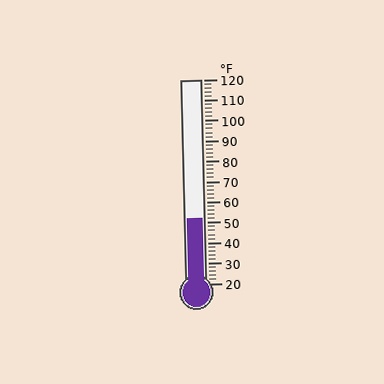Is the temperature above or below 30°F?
The temperature is above 30°F.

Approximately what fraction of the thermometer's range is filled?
The thermometer is filled to approximately 30% of its range.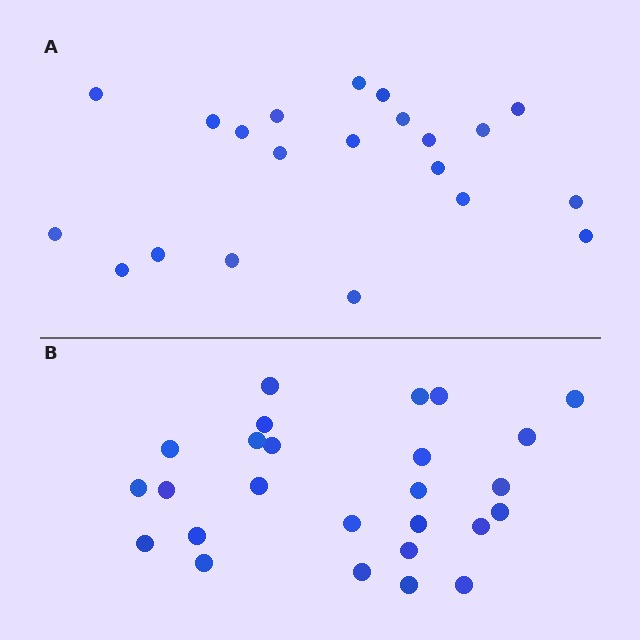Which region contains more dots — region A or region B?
Region B (the bottom region) has more dots.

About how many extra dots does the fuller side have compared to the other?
Region B has about 5 more dots than region A.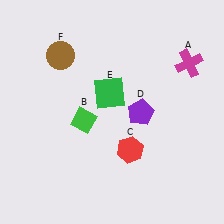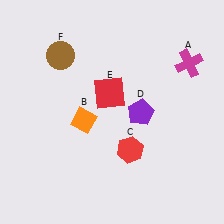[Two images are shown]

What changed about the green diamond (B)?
In Image 1, B is green. In Image 2, it changed to orange.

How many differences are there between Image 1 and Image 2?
There are 2 differences between the two images.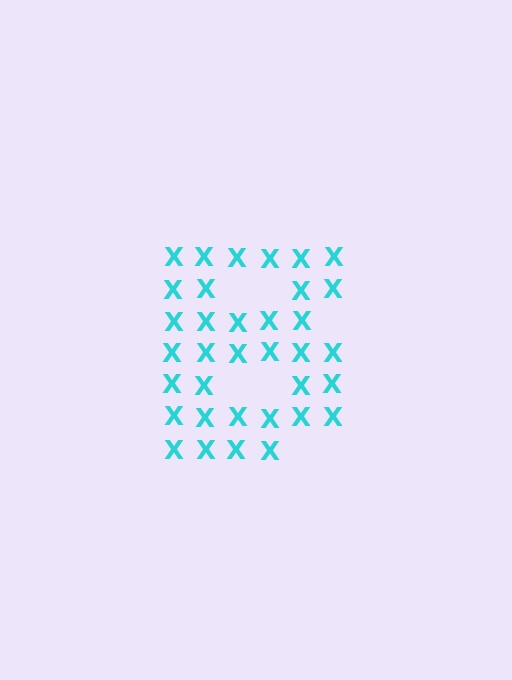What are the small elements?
The small elements are letter X's.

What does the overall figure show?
The overall figure shows the letter B.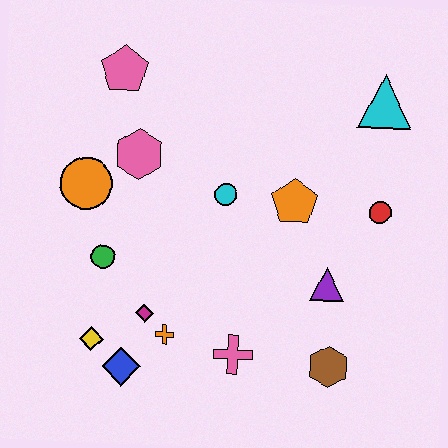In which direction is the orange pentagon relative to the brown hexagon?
The orange pentagon is above the brown hexagon.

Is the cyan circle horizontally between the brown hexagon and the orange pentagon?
No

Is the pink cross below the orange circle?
Yes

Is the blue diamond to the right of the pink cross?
No